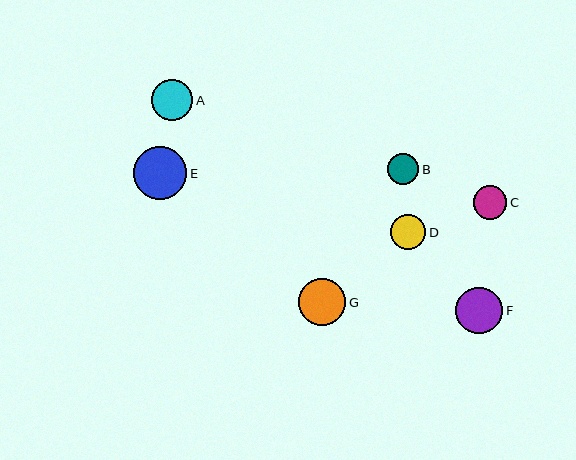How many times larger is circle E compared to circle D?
Circle E is approximately 1.5 times the size of circle D.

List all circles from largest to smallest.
From largest to smallest: E, G, F, A, D, C, B.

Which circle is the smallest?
Circle B is the smallest with a size of approximately 31 pixels.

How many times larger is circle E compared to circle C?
Circle E is approximately 1.6 times the size of circle C.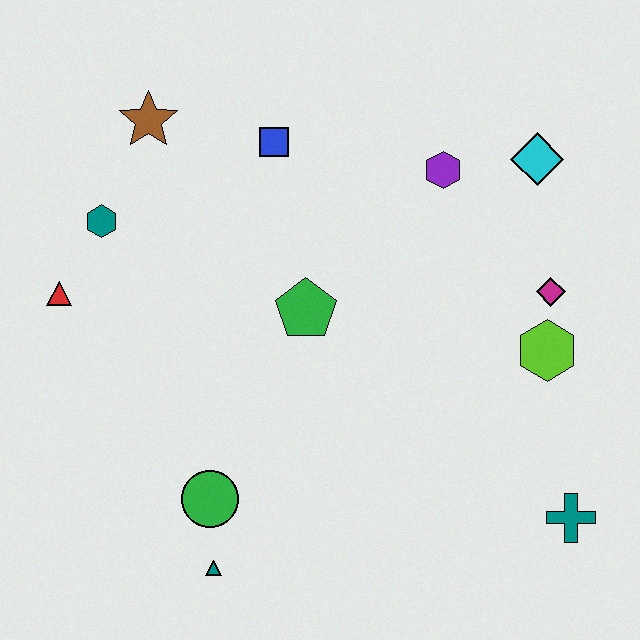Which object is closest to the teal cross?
The lime hexagon is closest to the teal cross.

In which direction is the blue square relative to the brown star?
The blue square is to the right of the brown star.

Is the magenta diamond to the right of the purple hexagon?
Yes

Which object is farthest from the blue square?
The teal cross is farthest from the blue square.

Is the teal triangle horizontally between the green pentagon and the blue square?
No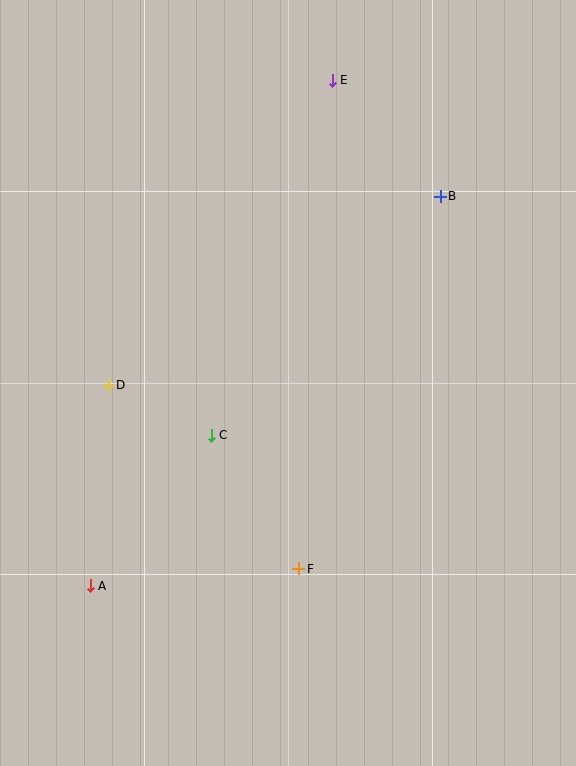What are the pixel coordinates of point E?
Point E is at (332, 80).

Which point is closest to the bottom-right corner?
Point F is closest to the bottom-right corner.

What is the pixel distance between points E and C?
The distance between E and C is 375 pixels.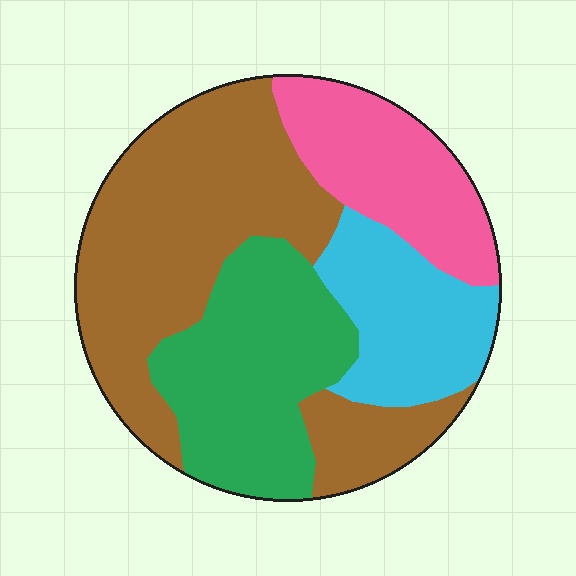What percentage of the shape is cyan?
Cyan takes up less than a sixth of the shape.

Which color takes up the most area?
Brown, at roughly 40%.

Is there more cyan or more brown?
Brown.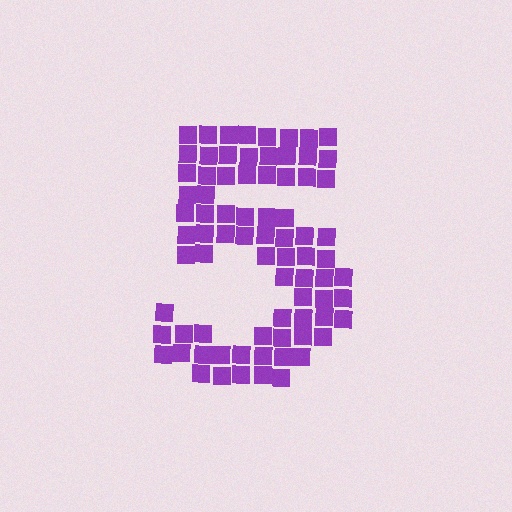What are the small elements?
The small elements are squares.